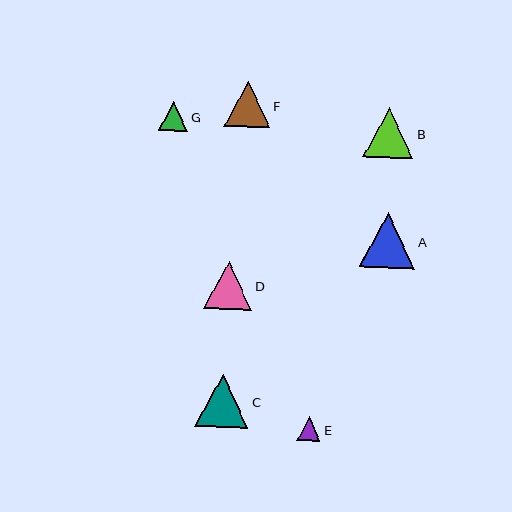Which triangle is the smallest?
Triangle E is the smallest with a size of approximately 23 pixels.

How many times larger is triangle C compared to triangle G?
Triangle C is approximately 1.9 times the size of triangle G.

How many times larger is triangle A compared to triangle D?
Triangle A is approximately 1.1 times the size of triangle D.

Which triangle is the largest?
Triangle A is the largest with a size of approximately 55 pixels.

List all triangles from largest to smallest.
From largest to smallest: A, C, B, D, F, G, E.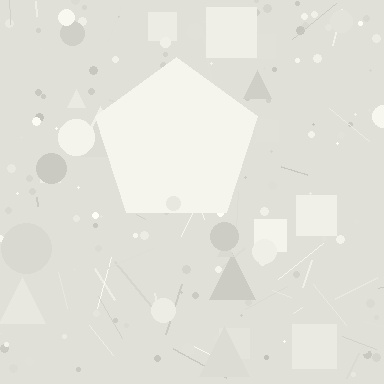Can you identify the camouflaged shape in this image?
The camouflaged shape is a pentagon.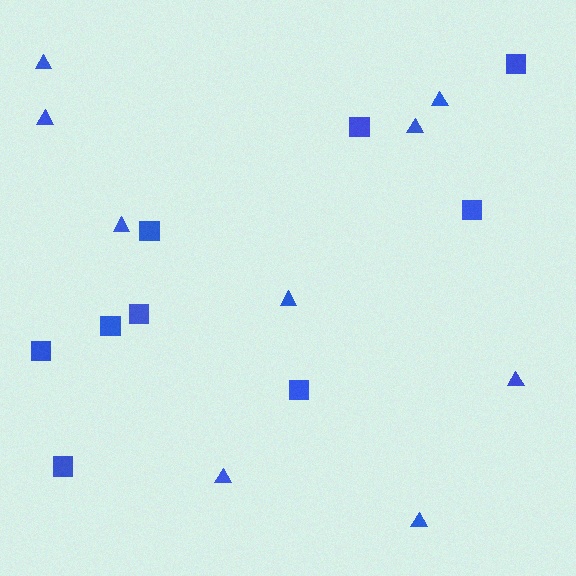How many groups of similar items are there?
There are 2 groups: one group of triangles (9) and one group of squares (9).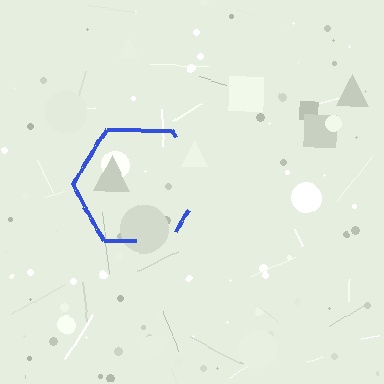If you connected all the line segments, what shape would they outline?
They would outline a hexagon.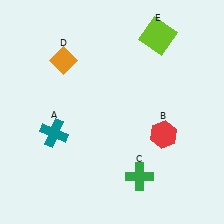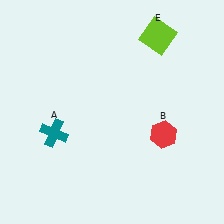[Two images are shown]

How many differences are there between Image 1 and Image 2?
There are 2 differences between the two images.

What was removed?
The green cross (C), the orange diamond (D) were removed in Image 2.